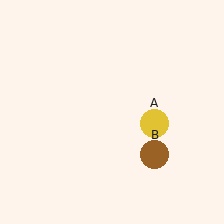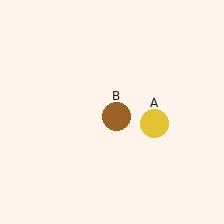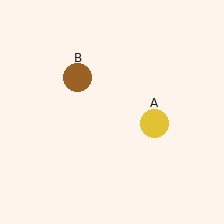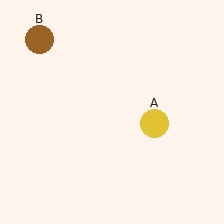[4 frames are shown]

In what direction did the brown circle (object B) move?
The brown circle (object B) moved up and to the left.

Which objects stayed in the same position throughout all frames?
Yellow circle (object A) remained stationary.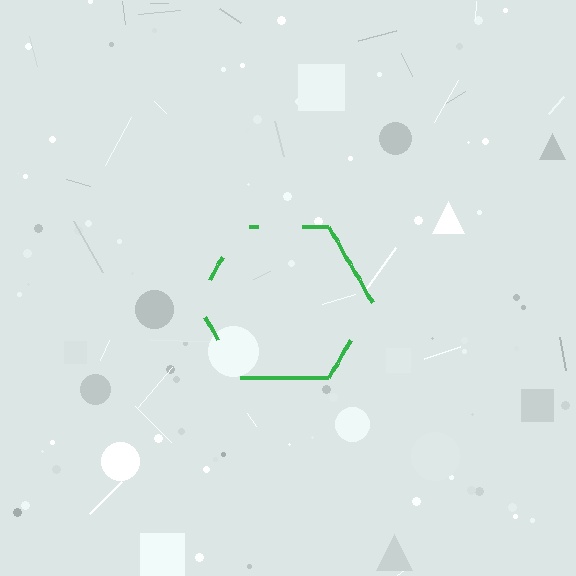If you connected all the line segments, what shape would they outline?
They would outline a hexagon.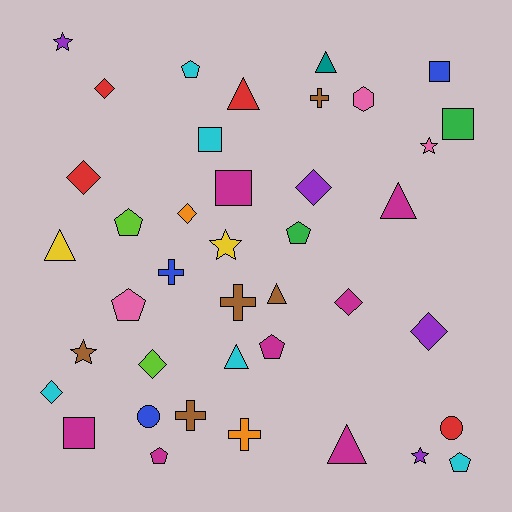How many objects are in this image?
There are 40 objects.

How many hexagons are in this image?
There is 1 hexagon.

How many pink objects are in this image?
There are 3 pink objects.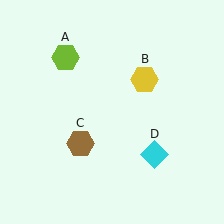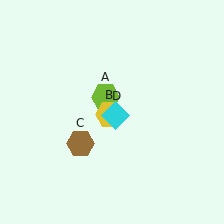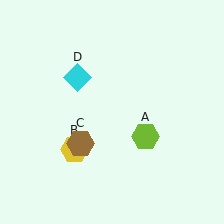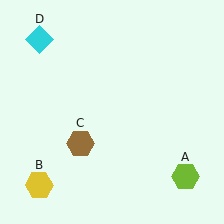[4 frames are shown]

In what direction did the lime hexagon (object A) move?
The lime hexagon (object A) moved down and to the right.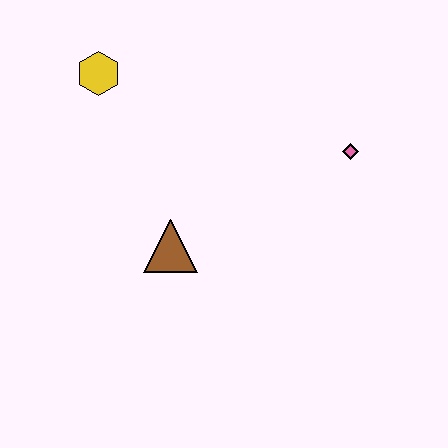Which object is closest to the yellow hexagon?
The brown triangle is closest to the yellow hexagon.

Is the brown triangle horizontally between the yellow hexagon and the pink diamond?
Yes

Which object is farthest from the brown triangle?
The pink diamond is farthest from the brown triangle.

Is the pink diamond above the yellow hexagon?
No